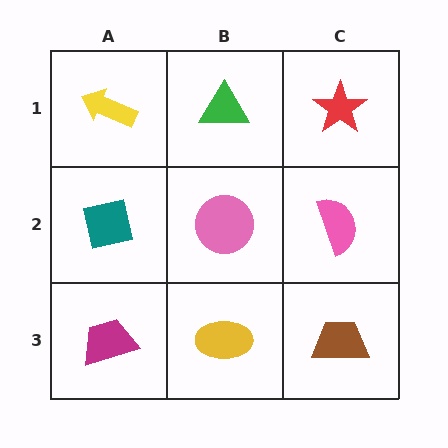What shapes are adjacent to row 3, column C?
A pink semicircle (row 2, column C), a yellow ellipse (row 3, column B).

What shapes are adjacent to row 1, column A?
A teal square (row 2, column A), a green triangle (row 1, column B).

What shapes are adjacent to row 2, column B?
A green triangle (row 1, column B), a yellow ellipse (row 3, column B), a teal square (row 2, column A), a pink semicircle (row 2, column C).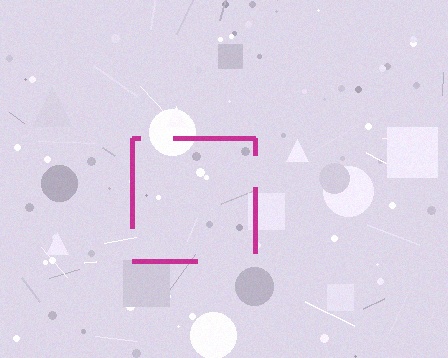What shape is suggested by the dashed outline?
The dashed outline suggests a square.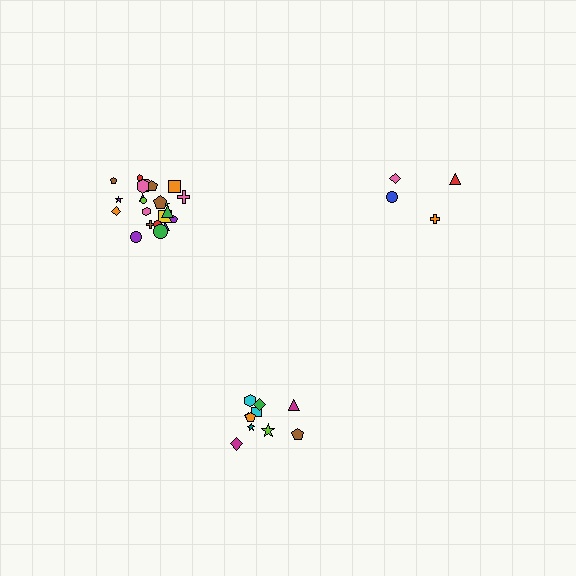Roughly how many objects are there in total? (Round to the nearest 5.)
Roughly 35 objects in total.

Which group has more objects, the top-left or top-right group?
The top-left group.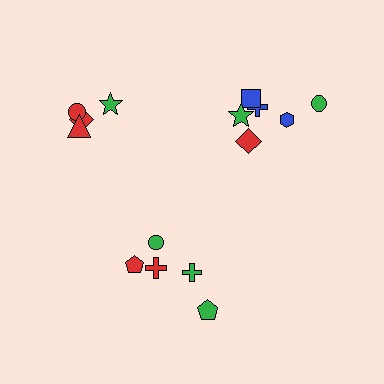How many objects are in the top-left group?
There are 4 objects.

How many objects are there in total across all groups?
There are 15 objects.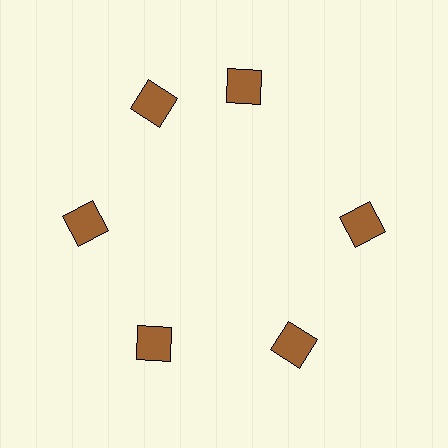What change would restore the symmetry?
The symmetry would be restored by rotating it back into even spacing with its neighbors so that all 6 diamonds sit at equal angles and equal distance from the center.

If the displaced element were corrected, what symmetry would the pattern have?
It would have 6-fold rotational symmetry — the pattern would map onto itself every 60 degrees.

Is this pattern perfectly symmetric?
No. The 6 brown diamonds are arranged in a ring, but one element near the 1 o'clock position is rotated out of alignment along the ring, breaking the 6-fold rotational symmetry.